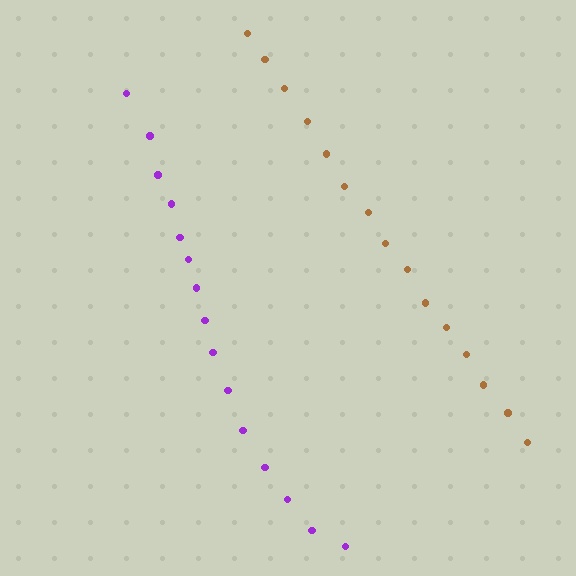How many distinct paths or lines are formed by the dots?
There are 2 distinct paths.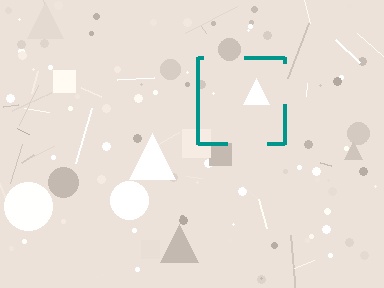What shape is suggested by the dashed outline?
The dashed outline suggests a square.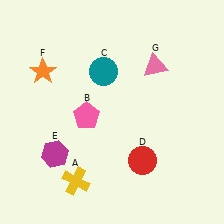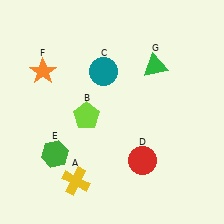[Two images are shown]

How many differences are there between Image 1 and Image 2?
There are 3 differences between the two images.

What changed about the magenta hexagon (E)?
In Image 1, E is magenta. In Image 2, it changed to green.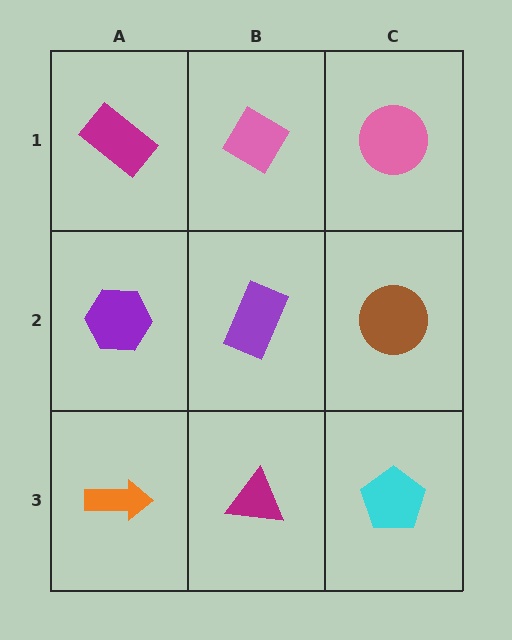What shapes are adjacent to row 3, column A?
A purple hexagon (row 2, column A), a magenta triangle (row 3, column B).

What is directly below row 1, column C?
A brown circle.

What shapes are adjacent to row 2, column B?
A pink diamond (row 1, column B), a magenta triangle (row 3, column B), a purple hexagon (row 2, column A), a brown circle (row 2, column C).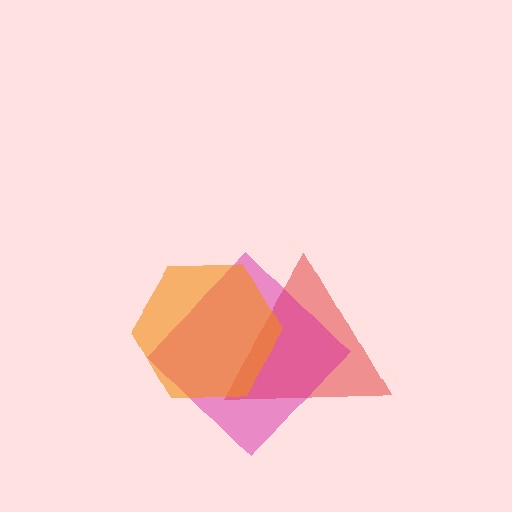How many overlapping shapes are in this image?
There are 3 overlapping shapes in the image.